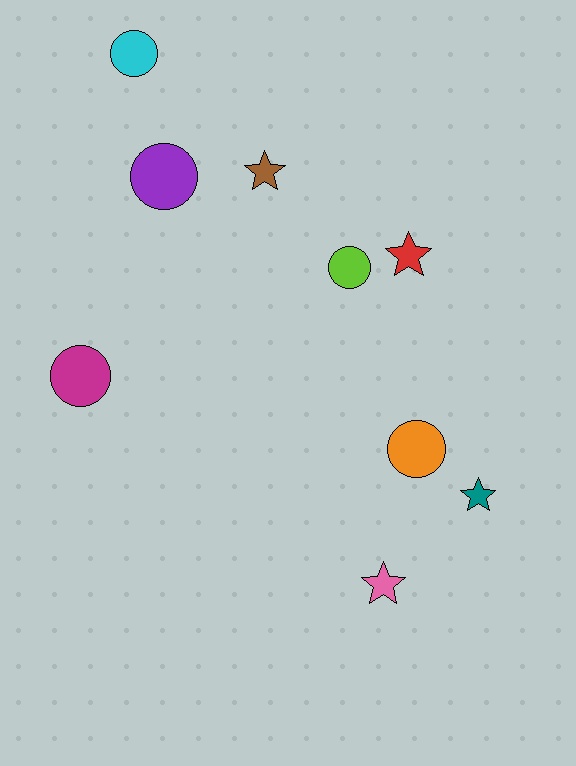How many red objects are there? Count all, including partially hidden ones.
There is 1 red object.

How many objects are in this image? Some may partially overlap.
There are 9 objects.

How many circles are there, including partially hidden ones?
There are 5 circles.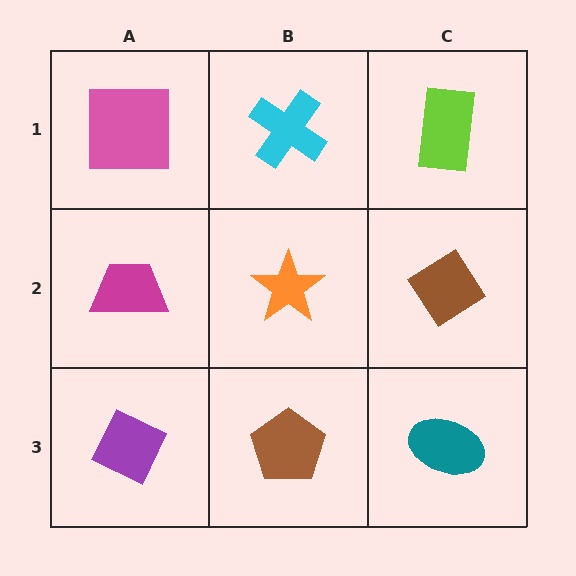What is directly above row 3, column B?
An orange star.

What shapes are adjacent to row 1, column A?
A magenta trapezoid (row 2, column A), a cyan cross (row 1, column B).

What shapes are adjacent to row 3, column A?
A magenta trapezoid (row 2, column A), a brown pentagon (row 3, column B).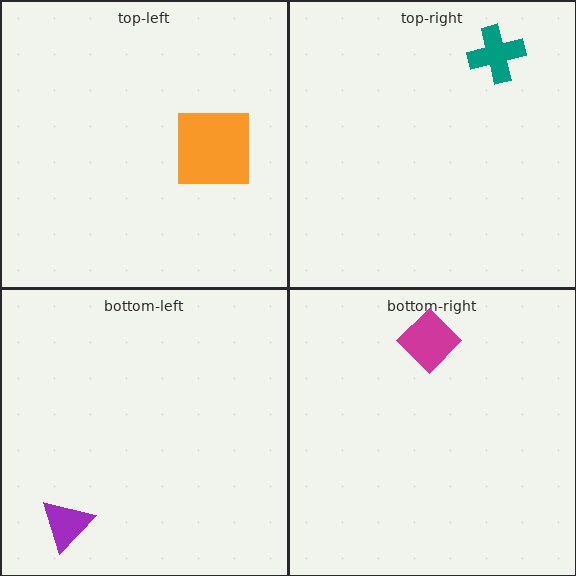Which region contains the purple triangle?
The bottom-left region.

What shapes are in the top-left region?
The orange square.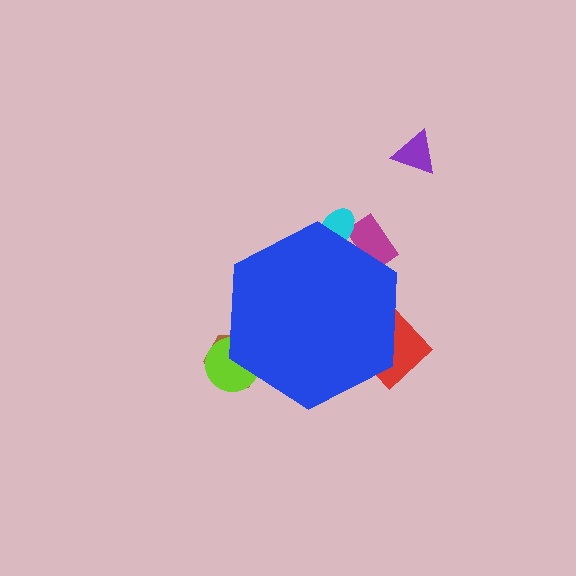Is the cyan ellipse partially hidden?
Yes, the cyan ellipse is partially hidden behind the blue hexagon.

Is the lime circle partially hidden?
Yes, the lime circle is partially hidden behind the blue hexagon.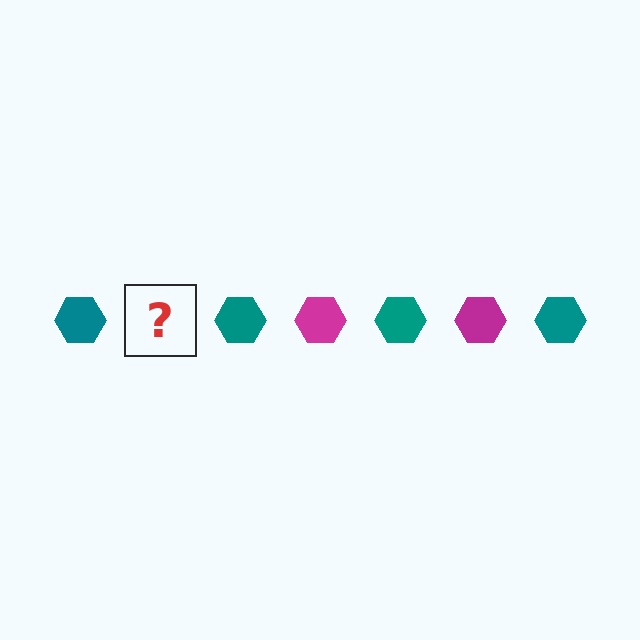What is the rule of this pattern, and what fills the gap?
The rule is that the pattern cycles through teal, magenta hexagons. The gap should be filled with a magenta hexagon.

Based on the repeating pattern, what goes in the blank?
The blank should be a magenta hexagon.